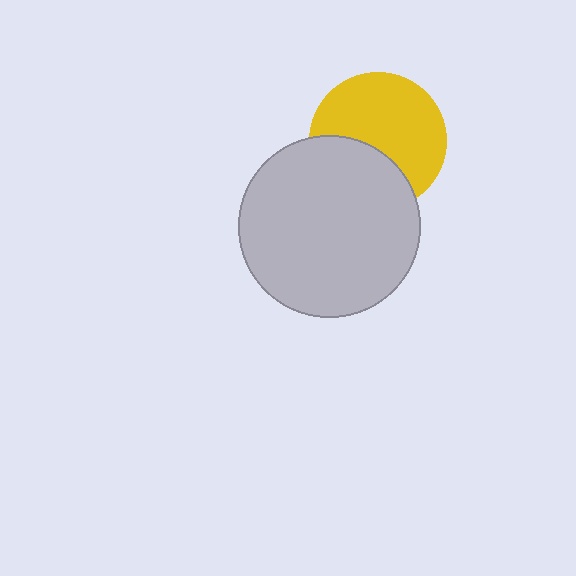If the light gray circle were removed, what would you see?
You would see the complete yellow circle.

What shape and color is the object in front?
The object in front is a light gray circle.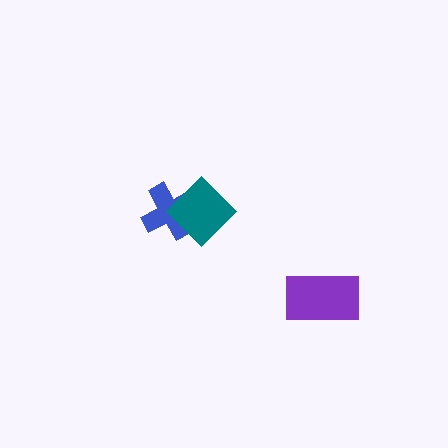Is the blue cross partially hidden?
Yes, it is partially covered by another shape.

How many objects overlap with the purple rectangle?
0 objects overlap with the purple rectangle.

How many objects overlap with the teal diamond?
1 object overlaps with the teal diamond.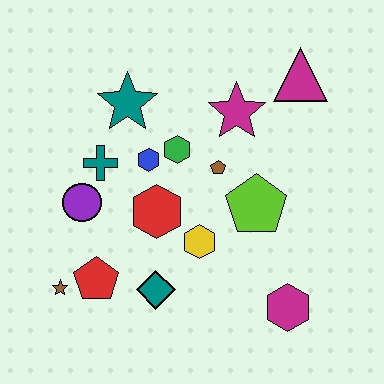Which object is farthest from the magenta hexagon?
The teal star is farthest from the magenta hexagon.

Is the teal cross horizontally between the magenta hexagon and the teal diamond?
No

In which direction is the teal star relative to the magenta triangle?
The teal star is to the left of the magenta triangle.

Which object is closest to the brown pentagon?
The green hexagon is closest to the brown pentagon.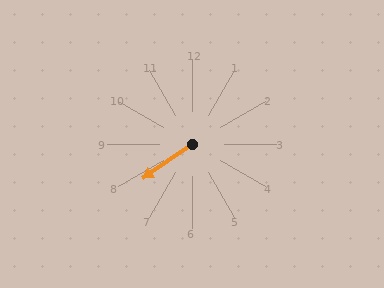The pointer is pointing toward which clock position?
Roughly 8 o'clock.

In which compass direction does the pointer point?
Southwest.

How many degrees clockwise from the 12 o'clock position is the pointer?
Approximately 235 degrees.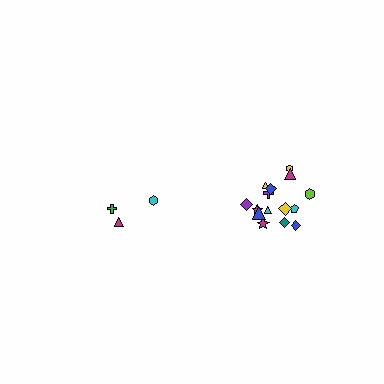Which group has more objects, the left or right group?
The right group.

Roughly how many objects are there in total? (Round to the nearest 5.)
Roughly 20 objects in total.